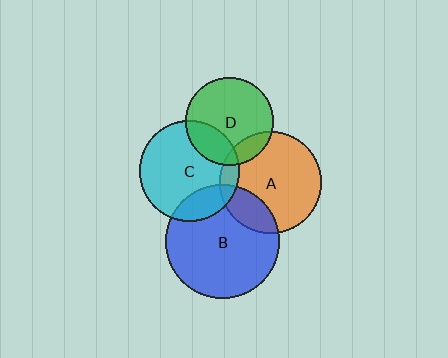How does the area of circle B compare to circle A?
Approximately 1.2 times.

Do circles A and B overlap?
Yes.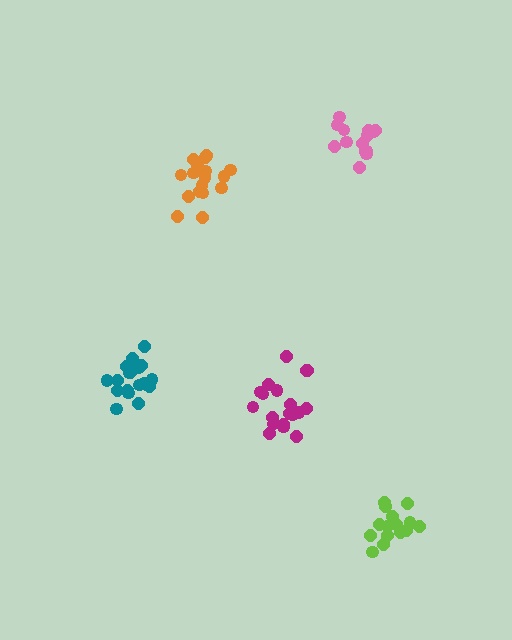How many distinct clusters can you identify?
There are 5 distinct clusters.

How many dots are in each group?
Group 1: 19 dots, Group 2: 14 dots, Group 3: 19 dots, Group 4: 16 dots, Group 5: 17 dots (85 total).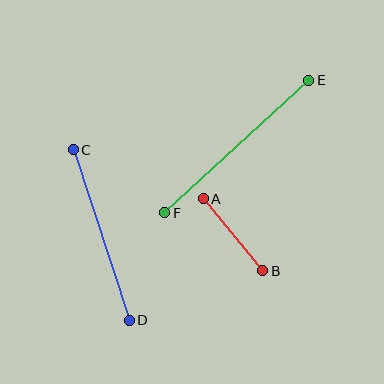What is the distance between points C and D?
The distance is approximately 180 pixels.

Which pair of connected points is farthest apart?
Points E and F are farthest apart.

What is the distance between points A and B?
The distance is approximately 93 pixels.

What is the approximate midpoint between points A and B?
The midpoint is at approximately (233, 235) pixels.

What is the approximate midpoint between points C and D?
The midpoint is at approximately (101, 235) pixels.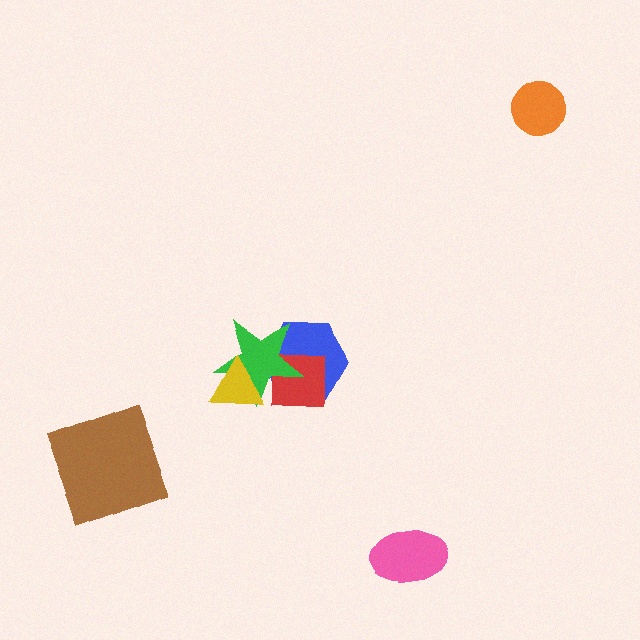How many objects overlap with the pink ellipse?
0 objects overlap with the pink ellipse.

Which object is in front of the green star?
The yellow triangle is in front of the green star.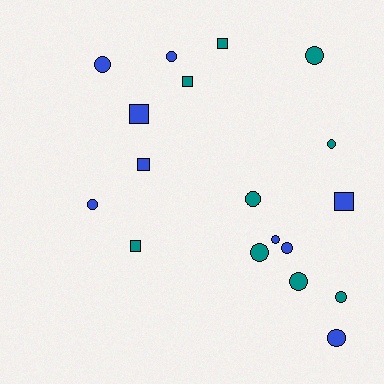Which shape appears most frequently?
Circle, with 12 objects.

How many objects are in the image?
There are 18 objects.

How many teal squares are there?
There are 3 teal squares.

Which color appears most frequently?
Teal, with 9 objects.